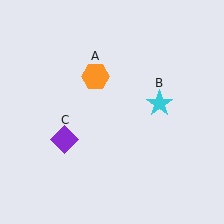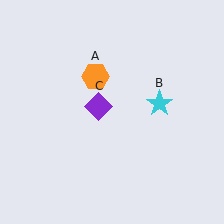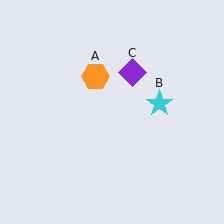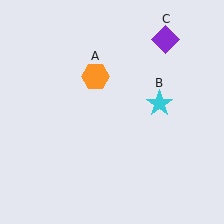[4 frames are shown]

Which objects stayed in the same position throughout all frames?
Orange hexagon (object A) and cyan star (object B) remained stationary.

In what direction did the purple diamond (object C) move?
The purple diamond (object C) moved up and to the right.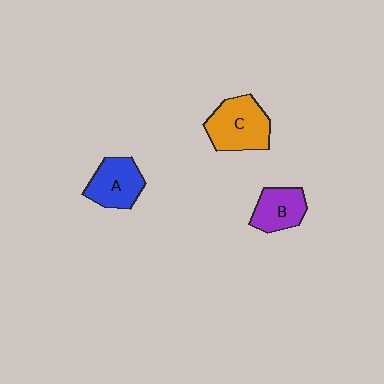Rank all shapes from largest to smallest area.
From largest to smallest: C (orange), A (blue), B (purple).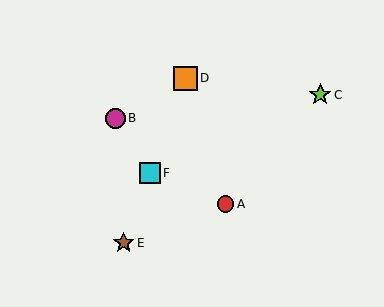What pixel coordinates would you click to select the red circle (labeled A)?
Click at (226, 204) to select the red circle A.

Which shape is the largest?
The orange square (labeled D) is the largest.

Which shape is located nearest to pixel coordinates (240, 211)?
The red circle (labeled A) at (226, 204) is nearest to that location.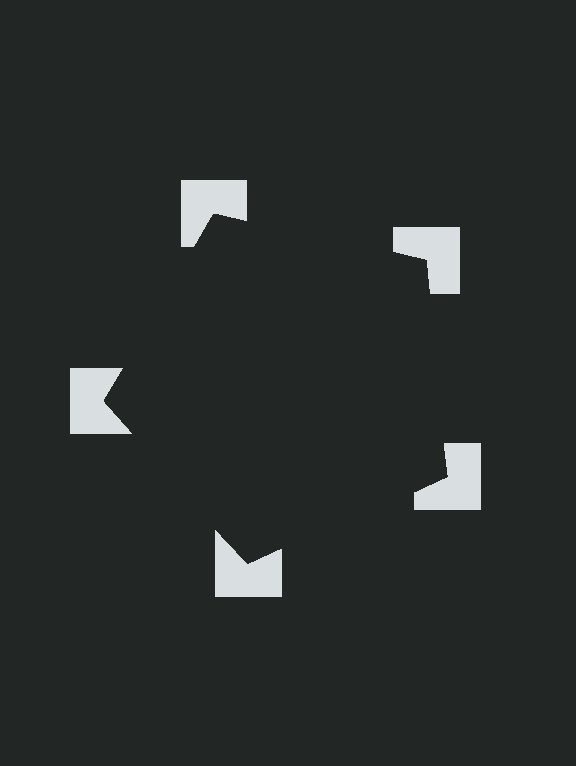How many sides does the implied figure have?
5 sides.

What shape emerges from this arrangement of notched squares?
An illusory pentagon — its edges are inferred from the aligned wedge cuts in the notched squares, not physically drawn.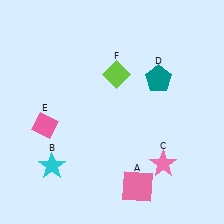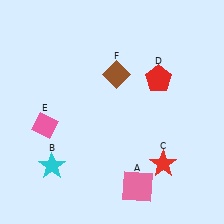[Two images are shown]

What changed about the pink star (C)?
In Image 1, C is pink. In Image 2, it changed to red.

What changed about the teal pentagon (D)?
In Image 1, D is teal. In Image 2, it changed to red.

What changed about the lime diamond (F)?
In Image 1, F is lime. In Image 2, it changed to brown.